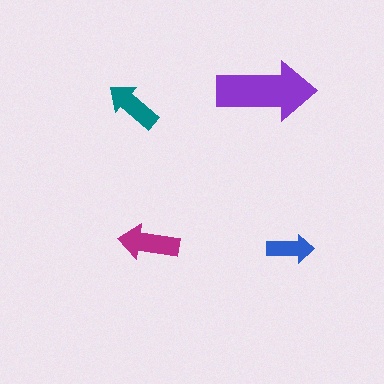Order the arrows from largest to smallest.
the purple one, the magenta one, the teal one, the blue one.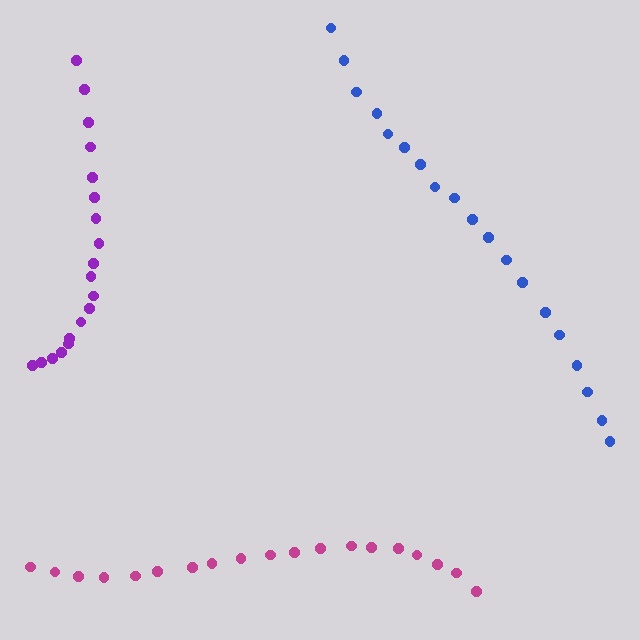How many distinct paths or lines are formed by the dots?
There are 3 distinct paths.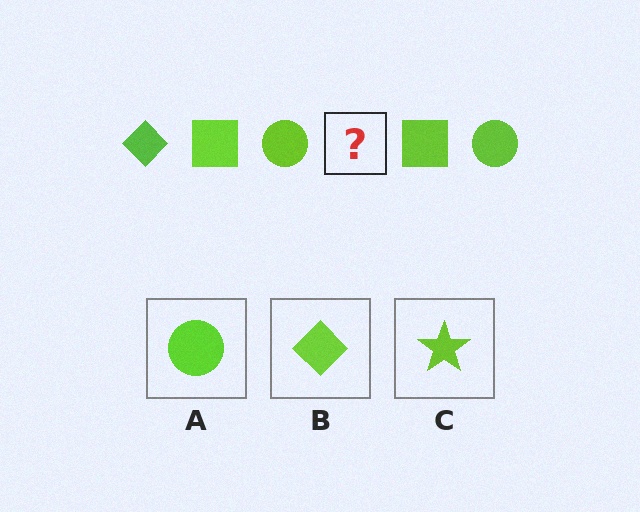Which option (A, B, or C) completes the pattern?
B.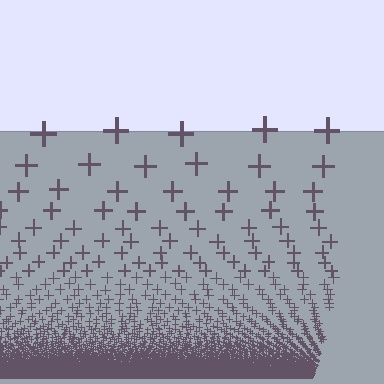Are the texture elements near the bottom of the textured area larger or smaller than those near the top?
Smaller. The gradient is inverted — elements near the bottom are smaller and denser.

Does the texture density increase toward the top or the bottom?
Density increases toward the bottom.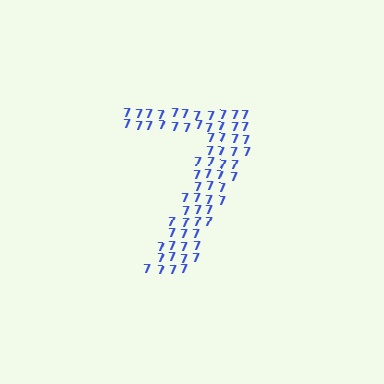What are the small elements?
The small elements are digit 7's.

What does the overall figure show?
The overall figure shows the digit 7.